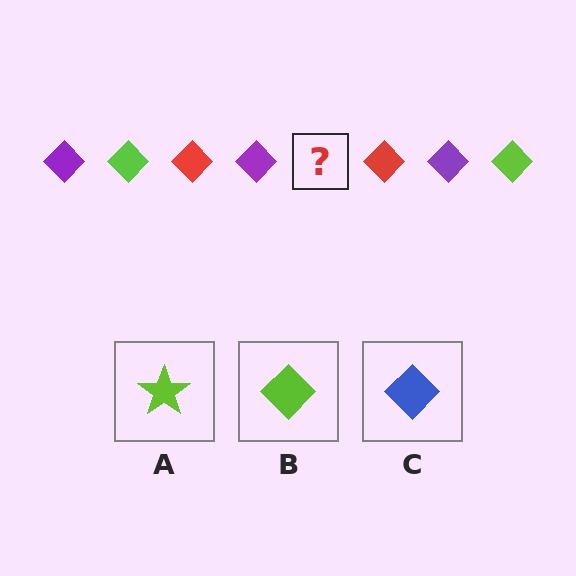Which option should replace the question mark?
Option B.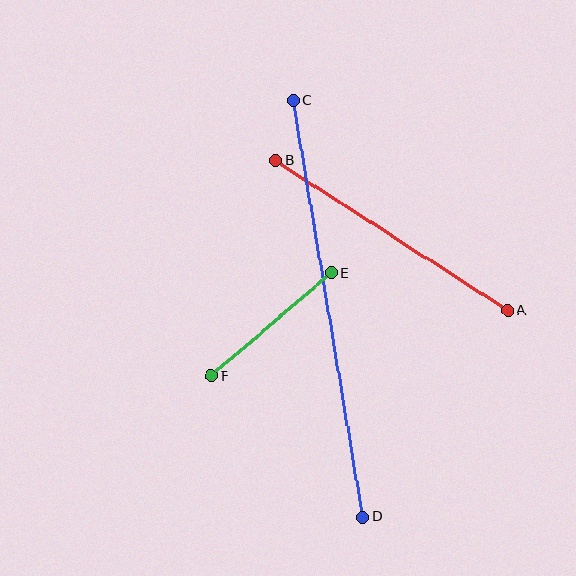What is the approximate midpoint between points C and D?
The midpoint is at approximately (328, 309) pixels.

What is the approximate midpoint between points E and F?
The midpoint is at approximately (271, 325) pixels.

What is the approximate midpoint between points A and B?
The midpoint is at approximately (392, 235) pixels.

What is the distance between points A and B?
The distance is approximately 277 pixels.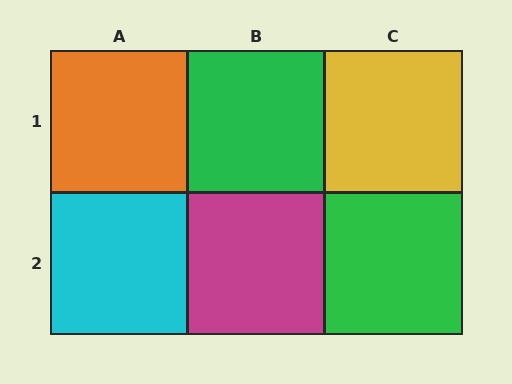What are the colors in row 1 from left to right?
Orange, green, yellow.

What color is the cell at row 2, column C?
Green.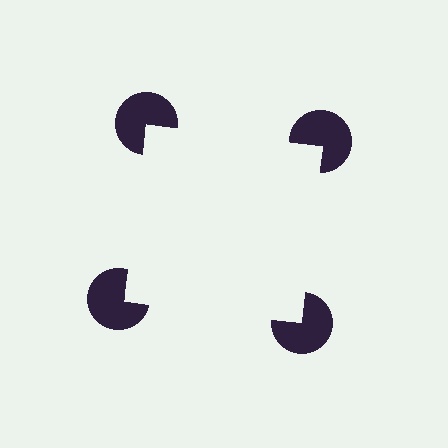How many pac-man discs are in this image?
There are 4 — one at each vertex of the illusory square.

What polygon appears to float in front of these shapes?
An illusory square — its edges are inferred from the aligned wedge cuts in the pac-man discs, not physically drawn.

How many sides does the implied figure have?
4 sides.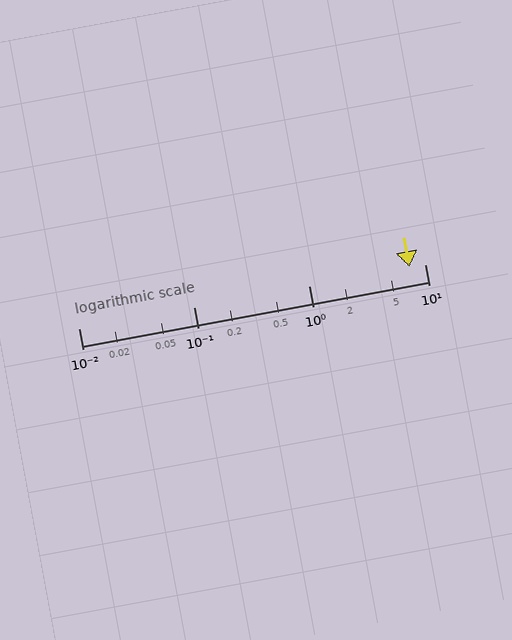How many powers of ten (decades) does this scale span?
The scale spans 3 decades, from 0.01 to 10.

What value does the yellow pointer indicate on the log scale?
The pointer indicates approximately 7.4.